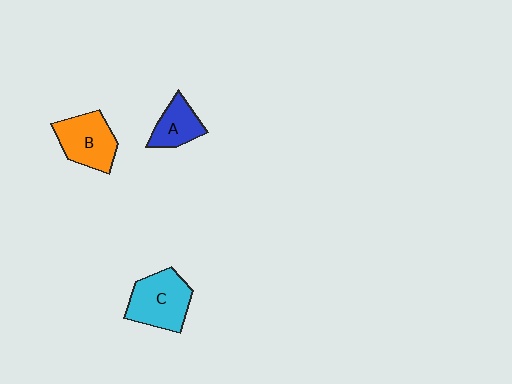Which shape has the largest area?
Shape C (cyan).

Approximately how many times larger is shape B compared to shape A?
Approximately 1.5 times.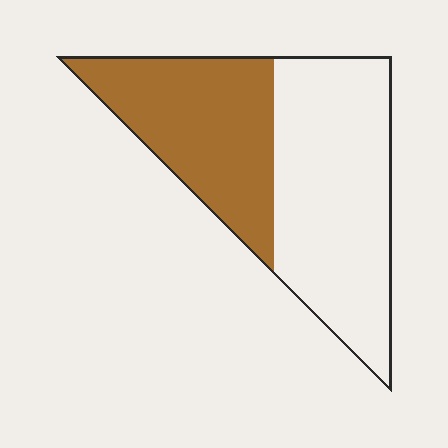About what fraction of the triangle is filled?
About two fifths (2/5).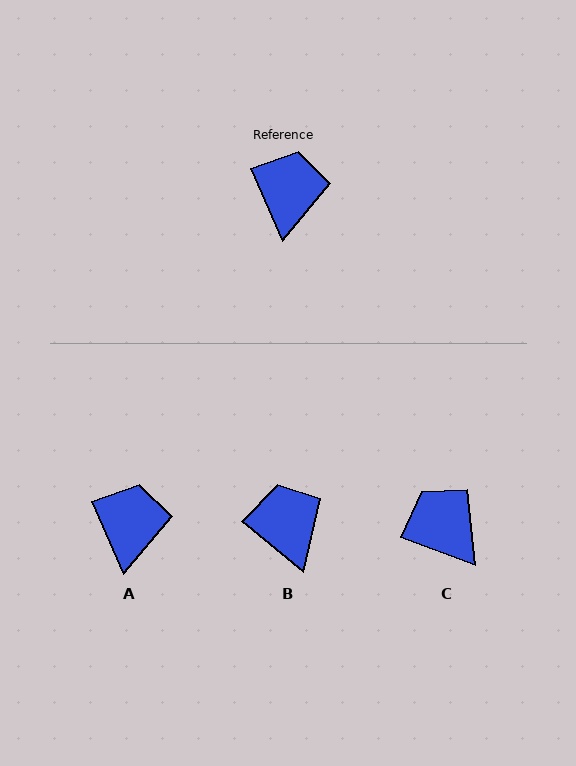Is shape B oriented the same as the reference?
No, it is off by about 26 degrees.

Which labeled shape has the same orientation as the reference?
A.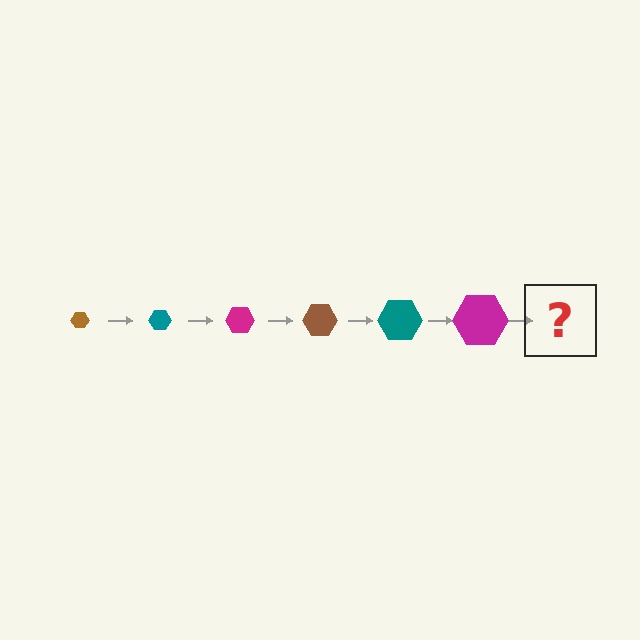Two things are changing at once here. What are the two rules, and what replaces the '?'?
The two rules are that the hexagon grows larger each step and the color cycles through brown, teal, and magenta. The '?' should be a brown hexagon, larger than the previous one.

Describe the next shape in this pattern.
It should be a brown hexagon, larger than the previous one.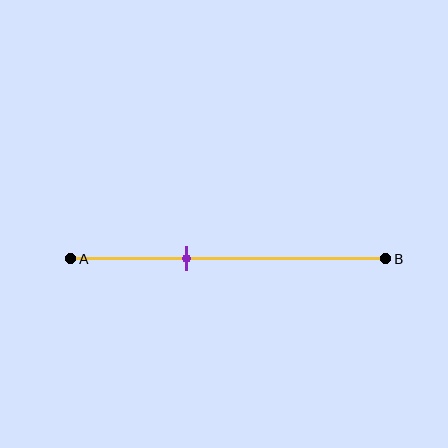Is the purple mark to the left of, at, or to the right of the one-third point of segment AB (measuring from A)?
The purple mark is to the right of the one-third point of segment AB.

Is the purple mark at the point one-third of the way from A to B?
No, the mark is at about 35% from A, not at the 33% one-third point.